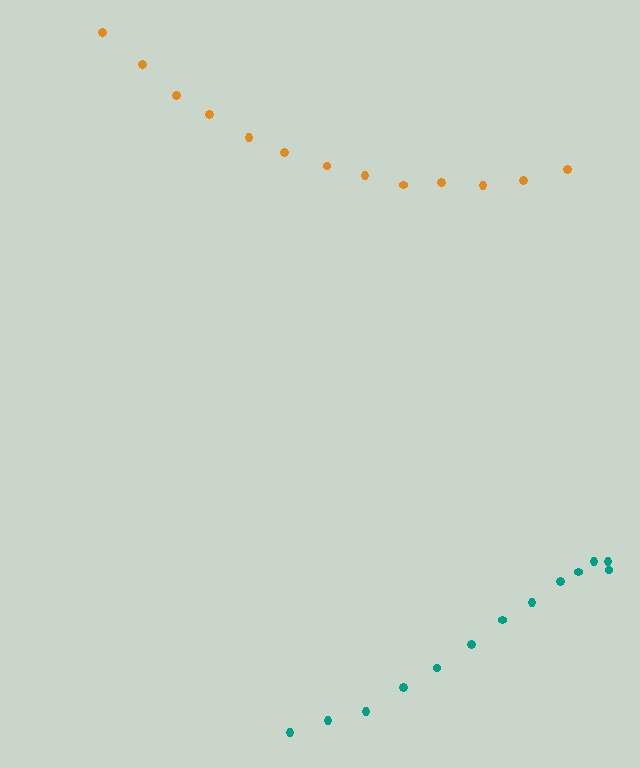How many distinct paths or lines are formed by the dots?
There are 2 distinct paths.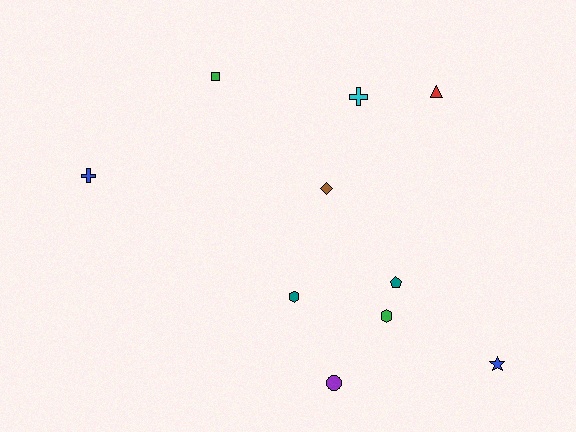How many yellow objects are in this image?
There are no yellow objects.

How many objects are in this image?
There are 10 objects.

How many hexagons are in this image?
There are 2 hexagons.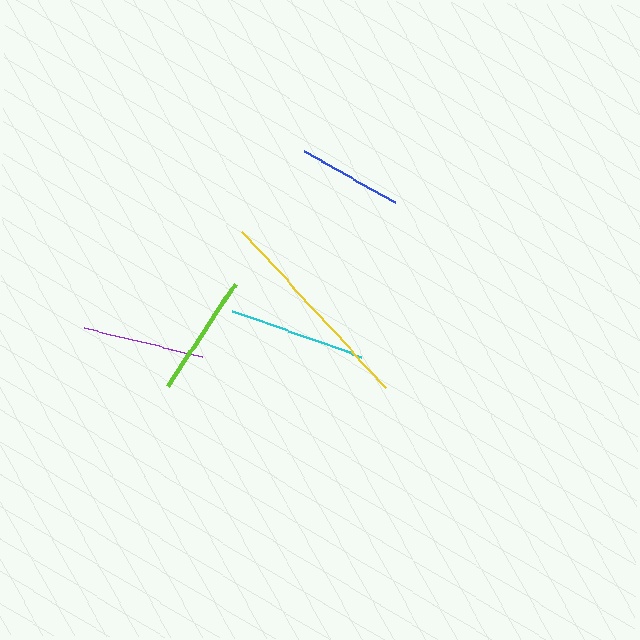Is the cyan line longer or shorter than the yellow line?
The yellow line is longer than the cyan line.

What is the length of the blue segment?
The blue segment is approximately 105 pixels long.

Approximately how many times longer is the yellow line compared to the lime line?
The yellow line is approximately 1.7 times the length of the lime line.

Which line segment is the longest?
The yellow line is the longest at approximately 212 pixels.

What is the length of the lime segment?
The lime segment is approximately 123 pixels long.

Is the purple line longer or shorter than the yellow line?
The yellow line is longer than the purple line.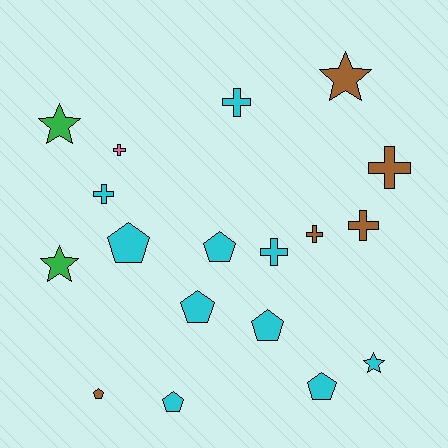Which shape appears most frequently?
Cross, with 7 objects.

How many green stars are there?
There are 2 green stars.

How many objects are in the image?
There are 18 objects.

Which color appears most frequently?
Cyan, with 10 objects.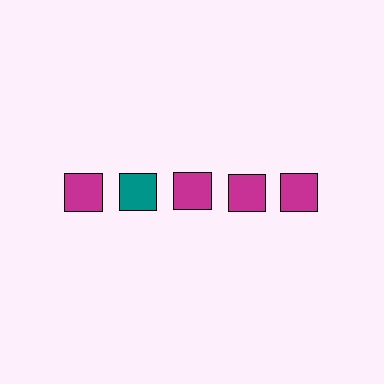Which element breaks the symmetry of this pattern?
The teal square in the top row, second from left column breaks the symmetry. All other shapes are magenta squares.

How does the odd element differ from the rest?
It has a different color: teal instead of magenta.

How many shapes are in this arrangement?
There are 5 shapes arranged in a grid pattern.